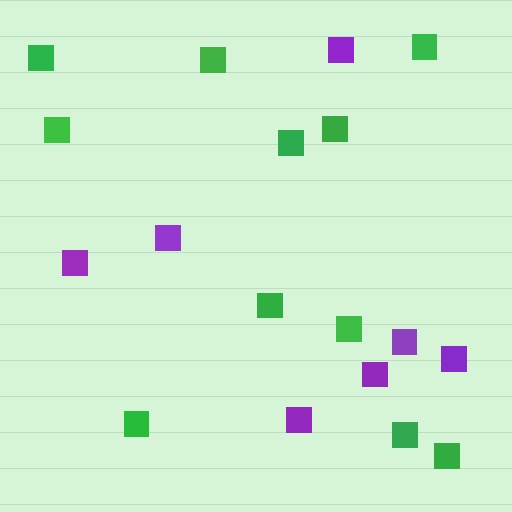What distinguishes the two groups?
There are 2 groups: one group of green squares (11) and one group of purple squares (7).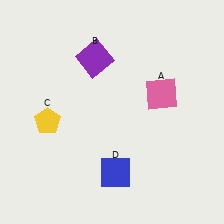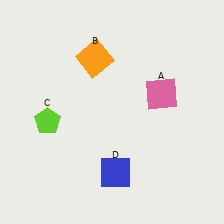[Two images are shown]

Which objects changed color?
B changed from purple to orange. C changed from yellow to lime.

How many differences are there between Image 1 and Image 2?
There are 2 differences between the two images.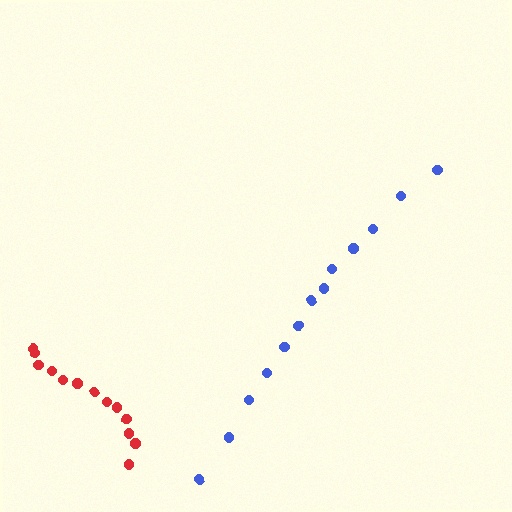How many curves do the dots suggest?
There are 2 distinct paths.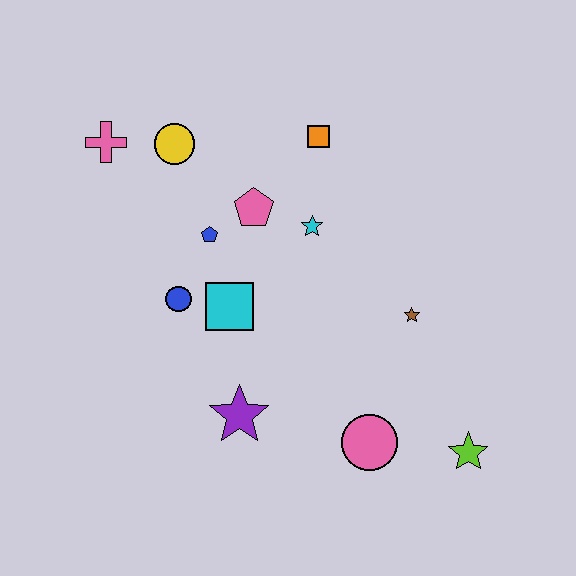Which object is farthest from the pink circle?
The pink cross is farthest from the pink circle.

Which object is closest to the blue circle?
The cyan square is closest to the blue circle.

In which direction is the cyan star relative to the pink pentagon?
The cyan star is to the right of the pink pentagon.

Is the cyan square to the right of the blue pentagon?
Yes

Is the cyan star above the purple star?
Yes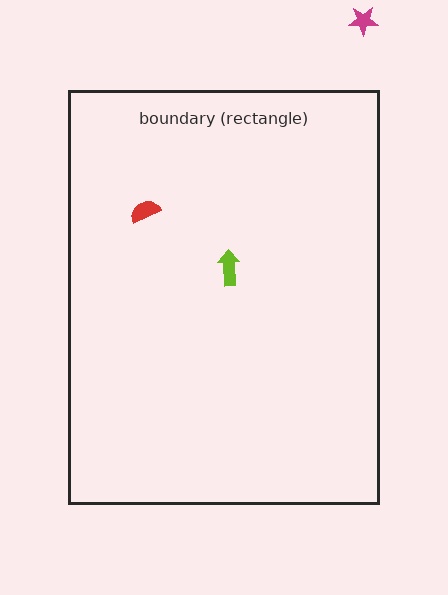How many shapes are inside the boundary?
2 inside, 1 outside.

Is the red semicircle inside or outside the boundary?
Inside.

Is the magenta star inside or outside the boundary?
Outside.